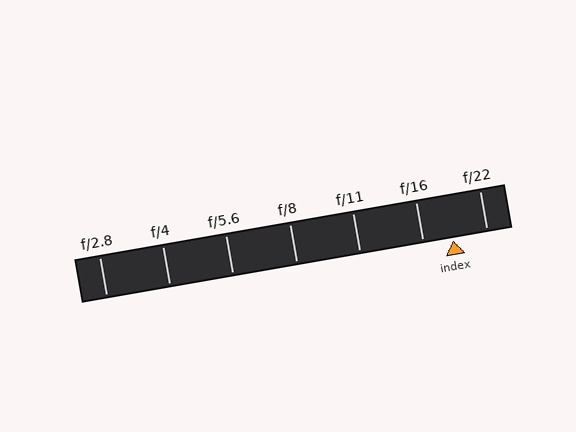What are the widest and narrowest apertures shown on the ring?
The widest aperture shown is f/2.8 and the narrowest is f/22.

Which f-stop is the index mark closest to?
The index mark is closest to f/16.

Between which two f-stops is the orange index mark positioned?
The index mark is between f/16 and f/22.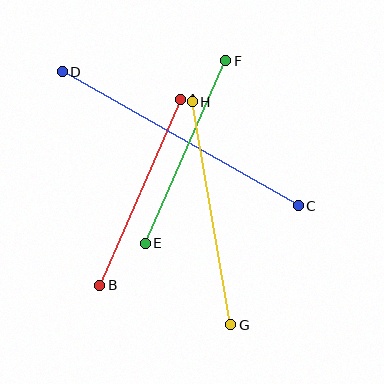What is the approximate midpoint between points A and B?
The midpoint is at approximately (140, 192) pixels.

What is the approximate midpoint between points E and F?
The midpoint is at approximately (186, 152) pixels.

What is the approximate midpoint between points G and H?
The midpoint is at approximately (212, 213) pixels.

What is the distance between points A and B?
The distance is approximately 203 pixels.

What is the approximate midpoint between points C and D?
The midpoint is at approximately (180, 139) pixels.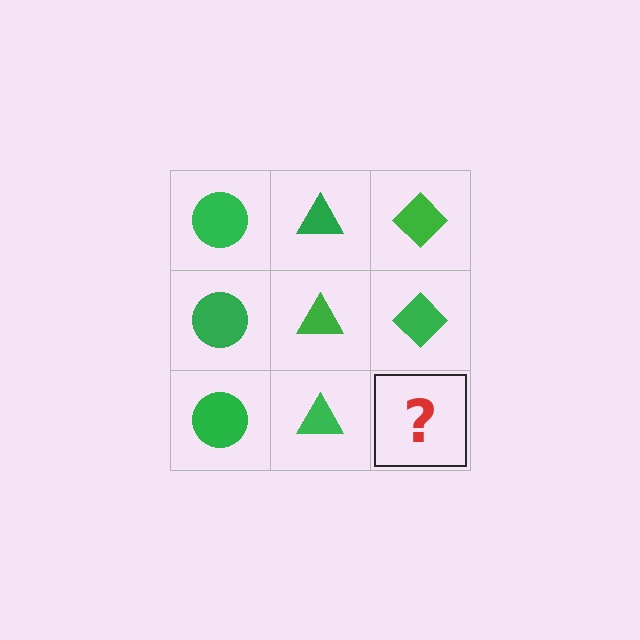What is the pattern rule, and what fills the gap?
The rule is that each column has a consistent shape. The gap should be filled with a green diamond.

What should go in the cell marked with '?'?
The missing cell should contain a green diamond.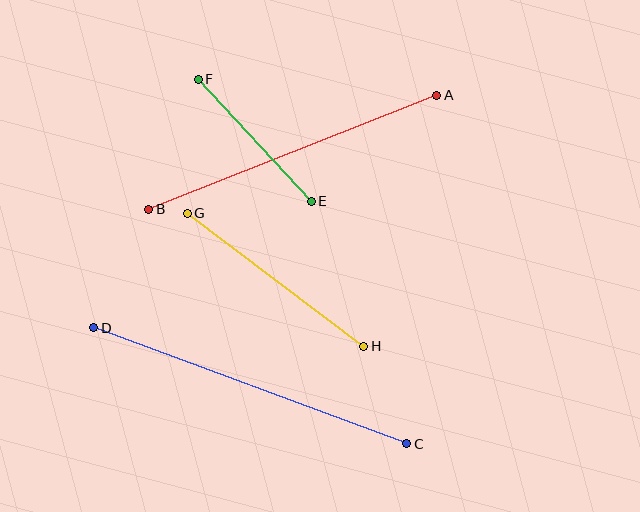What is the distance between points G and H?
The distance is approximately 221 pixels.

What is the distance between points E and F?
The distance is approximately 166 pixels.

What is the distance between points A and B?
The distance is approximately 310 pixels.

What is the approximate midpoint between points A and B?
The midpoint is at approximately (293, 152) pixels.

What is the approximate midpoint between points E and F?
The midpoint is at approximately (255, 140) pixels.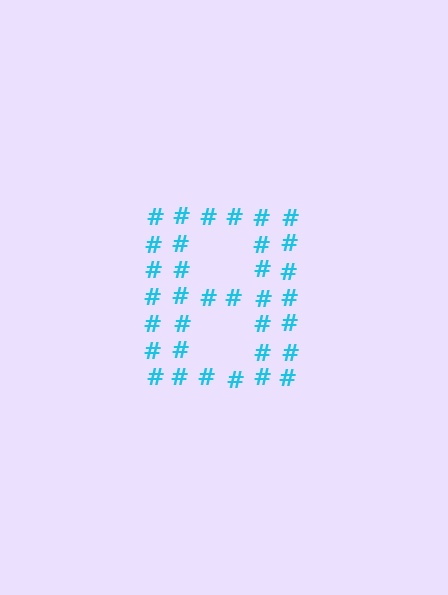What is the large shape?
The large shape is the letter B.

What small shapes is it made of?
It is made of small hash symbols.